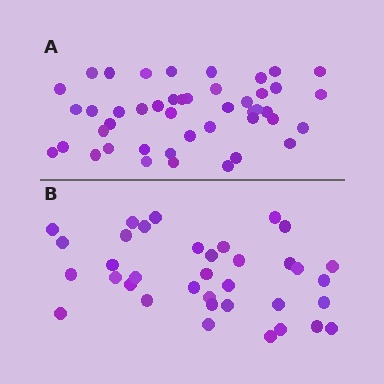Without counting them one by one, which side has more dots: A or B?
Region A (the top region) has more dots.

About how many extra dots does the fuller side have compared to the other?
Region A has roughly 8 or so more dots than region B.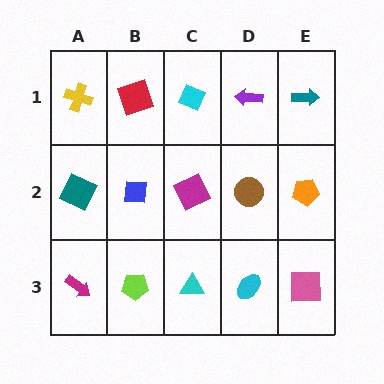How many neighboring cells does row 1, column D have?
3.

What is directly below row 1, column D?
A brown circle.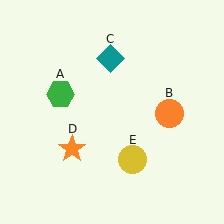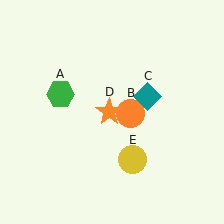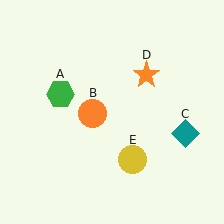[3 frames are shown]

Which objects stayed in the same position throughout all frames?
Green hexagon (object A) and yellow circle (object E) remained stationary.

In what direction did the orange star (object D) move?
The orange star (object D) moved up and to the right.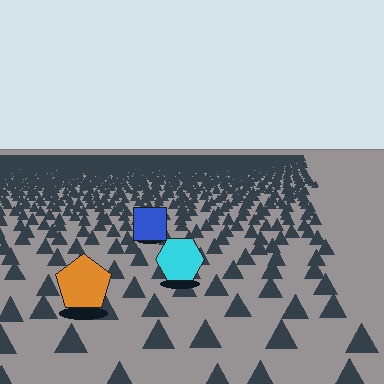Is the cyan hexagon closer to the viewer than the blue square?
Yes. The cyan hexagon is closer — you can tell from the texture gradient: the ground texture is coarser near it.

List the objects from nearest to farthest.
From nearest to farthest: the orange pentagon, the cyan hexagon, the blue square.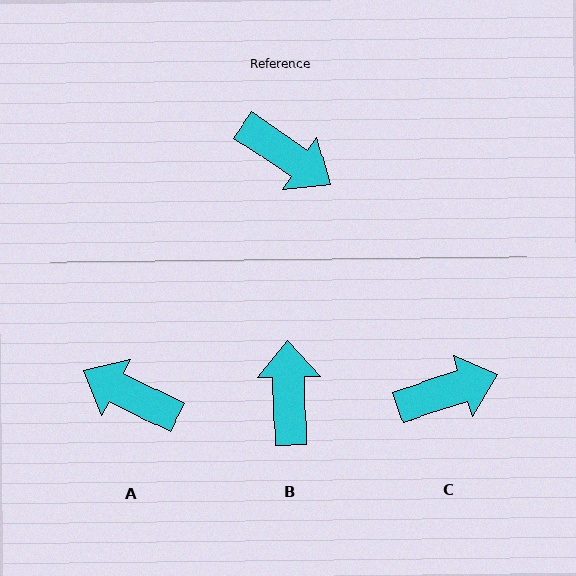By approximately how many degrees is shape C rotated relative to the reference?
Approximately 52 degrees counter-clockwise.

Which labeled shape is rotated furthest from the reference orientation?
A, about 173 degrees away.